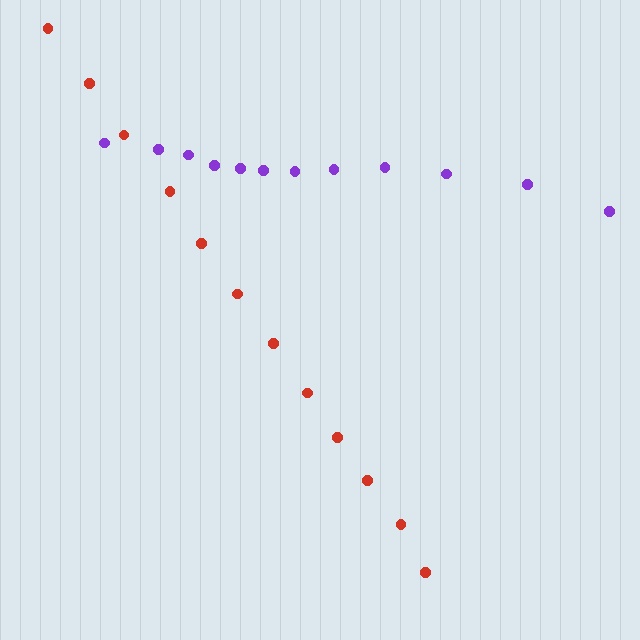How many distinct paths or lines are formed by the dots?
There are 2 distinct paths.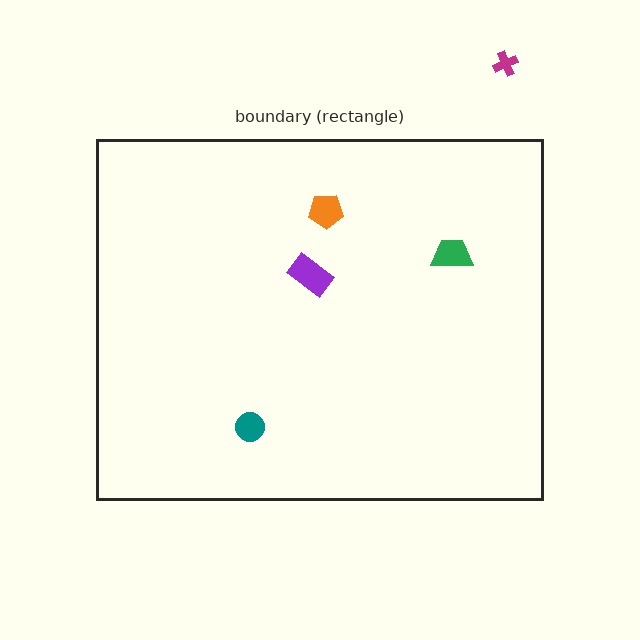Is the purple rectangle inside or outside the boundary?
Inside.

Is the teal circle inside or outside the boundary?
Inside.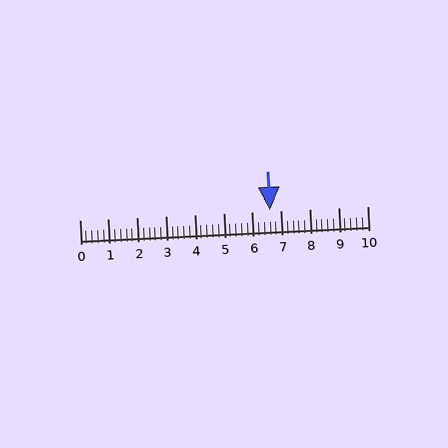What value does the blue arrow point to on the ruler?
The blue arrow points to approximately 6.6.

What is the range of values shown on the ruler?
The ruler shows values from 0 to 10.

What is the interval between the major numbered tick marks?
The major tick marks are spaced 1 units apart.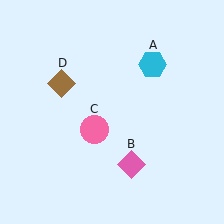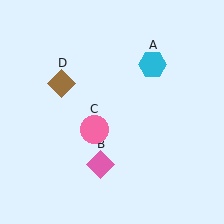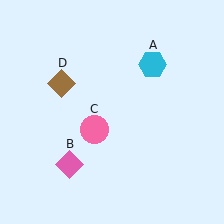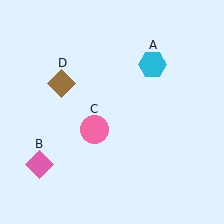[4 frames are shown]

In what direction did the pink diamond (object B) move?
The pink diamond (object B) moved left.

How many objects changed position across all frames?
1 object changed position: pink diamond (object B).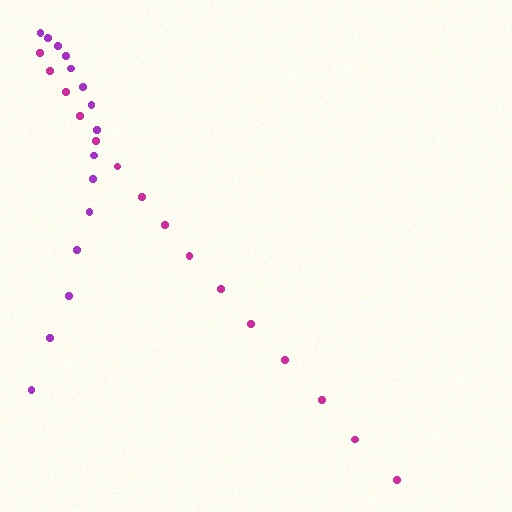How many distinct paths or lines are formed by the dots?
There are 2 distinct paths.